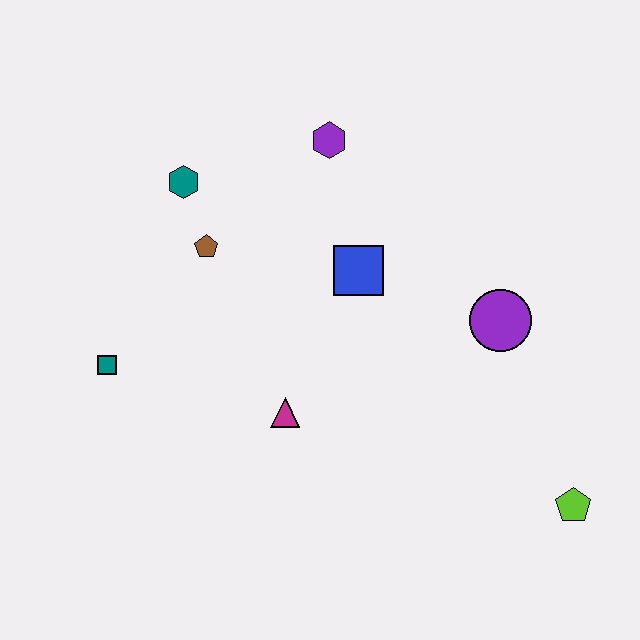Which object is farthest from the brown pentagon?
The lime pentagon is farthest from the brown pentagon.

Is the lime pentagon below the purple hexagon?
Yes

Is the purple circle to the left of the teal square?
No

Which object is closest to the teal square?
The brown pentagon is closest to the teal square.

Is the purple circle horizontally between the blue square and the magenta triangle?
No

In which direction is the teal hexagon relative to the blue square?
The teal hexagon is to the left of the blue square.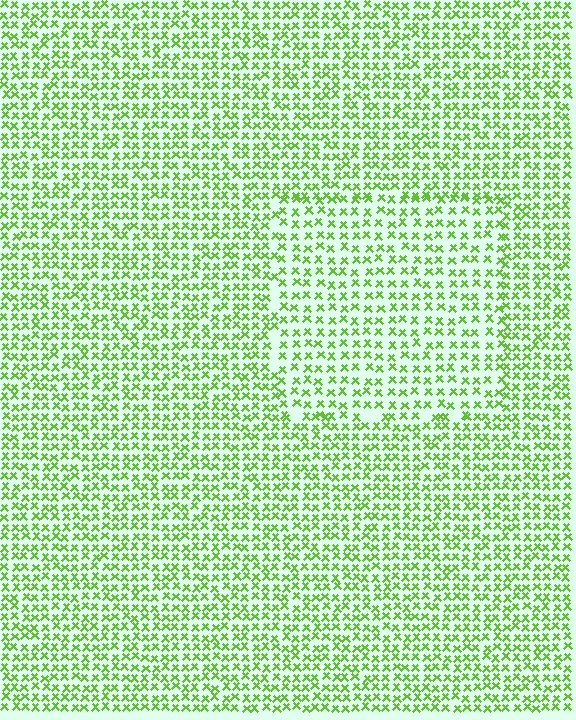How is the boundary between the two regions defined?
The boundary is defined by a change in element density (approximately 1.4x ratio). All elements are the same color, size, and shape.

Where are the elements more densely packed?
The elements are more densely packed outside the rectangle boundary.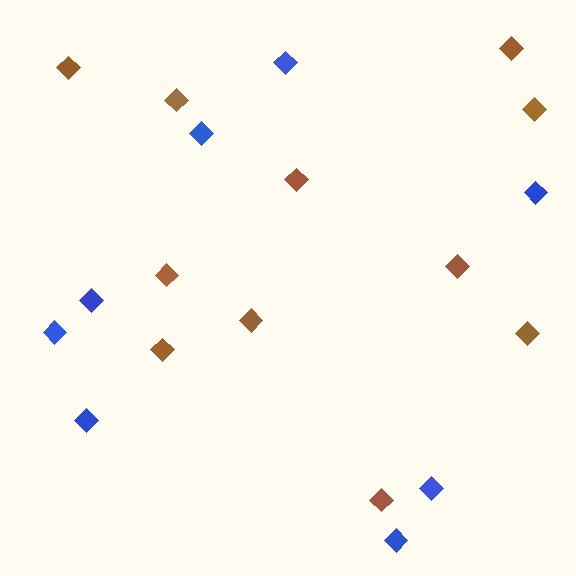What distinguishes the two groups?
There are 2 groups: one group of brown diamonds (11) and one group of blue diamonds (8).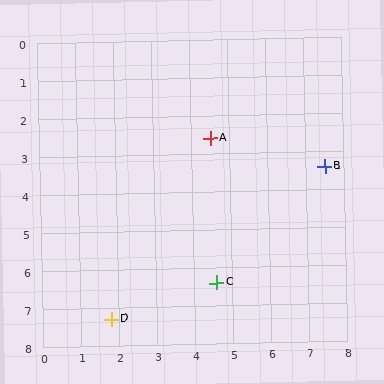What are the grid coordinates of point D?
Point D is at approximately (1.8, 7.3).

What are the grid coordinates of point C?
Point C is at approximately (4.6, 6.4).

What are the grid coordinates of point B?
Point B is at approximately (7.5, 3.4).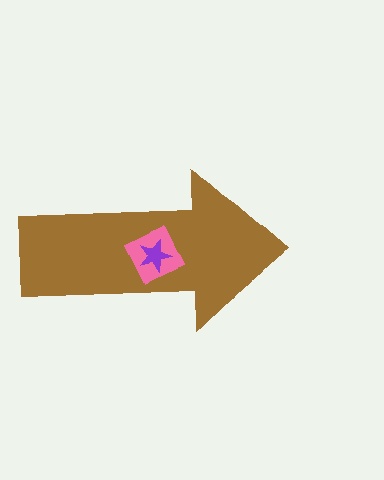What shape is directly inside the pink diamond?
The purple star.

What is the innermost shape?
The purple star.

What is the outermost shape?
The brown arrow.